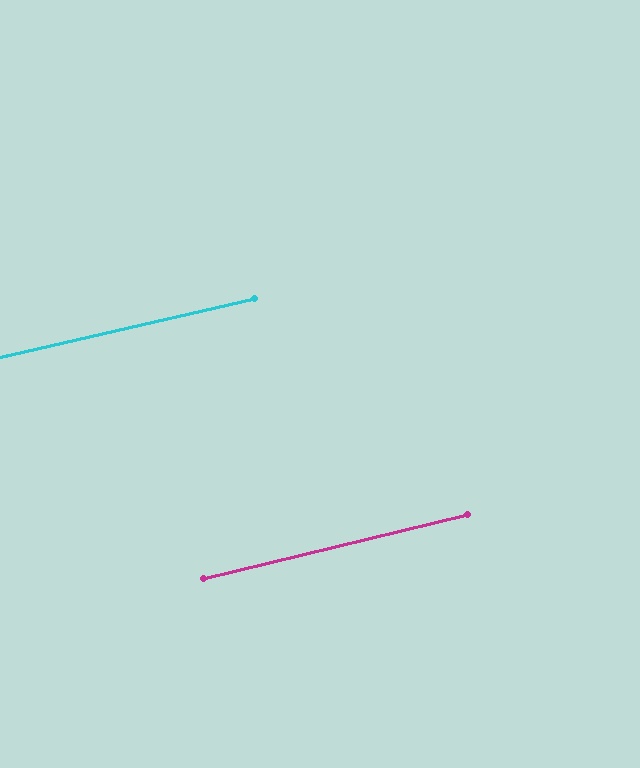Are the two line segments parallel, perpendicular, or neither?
Parallel — their directions differ by only 0.8°.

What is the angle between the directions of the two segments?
Approximately 1 degree.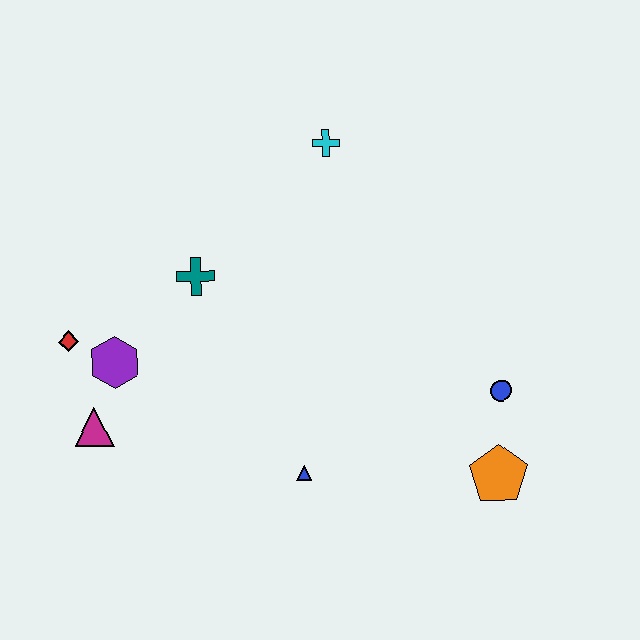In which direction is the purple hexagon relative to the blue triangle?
The purple hexagon is to the left of the blue triangle.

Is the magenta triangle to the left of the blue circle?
Yes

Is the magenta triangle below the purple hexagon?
Yes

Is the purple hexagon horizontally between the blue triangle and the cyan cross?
No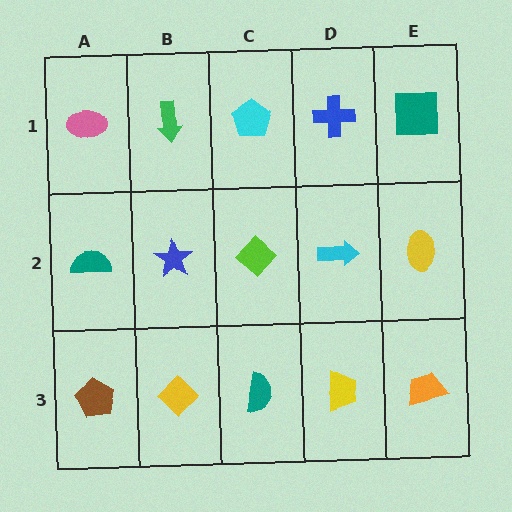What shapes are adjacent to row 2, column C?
A cyan pentagon (row 1, column C), a teal semicircle (row 3, column C), a blue star (row 2, column B), a cyan arrow (row 2, column D).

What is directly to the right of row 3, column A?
A yellow diamond.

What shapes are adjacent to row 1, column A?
A teal semicircle (row 2, column A), a green arrow (row 1, column B).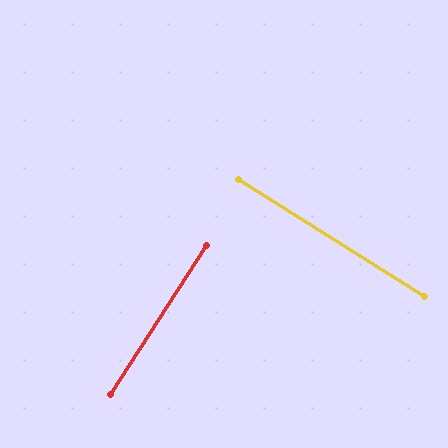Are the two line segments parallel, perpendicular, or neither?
Perpendicular — they meet at approximately 89°.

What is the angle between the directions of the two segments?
Approximately 89 degrees.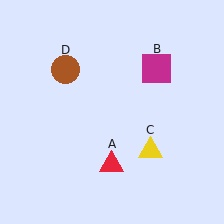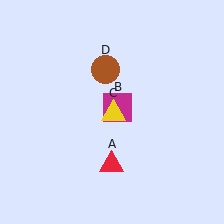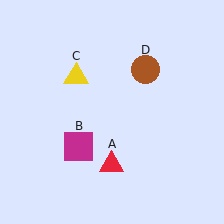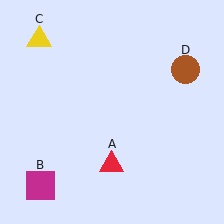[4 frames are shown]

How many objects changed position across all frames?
3 objects changed position: magenta square (object B), yellow triangle (object C), brown circle (object D).